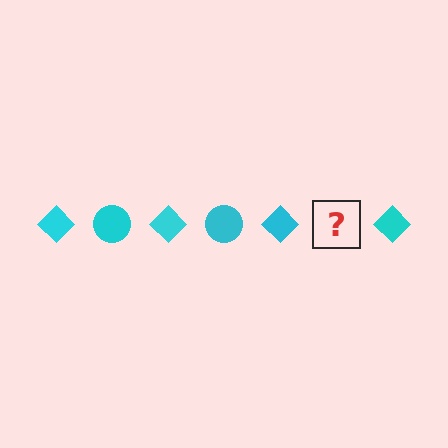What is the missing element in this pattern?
The missing element is a cyan circle.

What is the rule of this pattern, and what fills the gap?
The rule is that the pattern cycles through diamond, circle shapes in cyan. The gap should be filled with a cyan circle.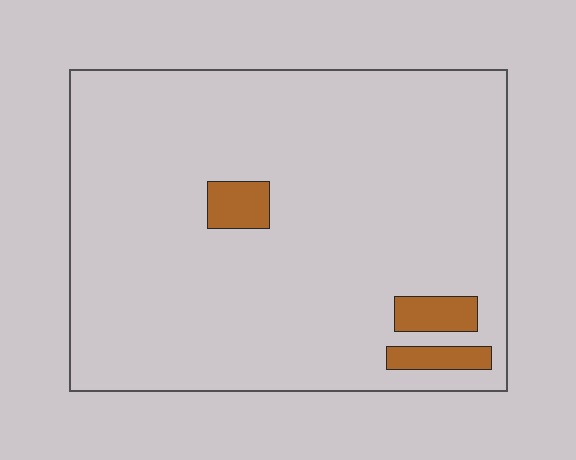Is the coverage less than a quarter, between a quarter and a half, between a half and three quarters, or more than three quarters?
Less than a quarter.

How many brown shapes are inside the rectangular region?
3.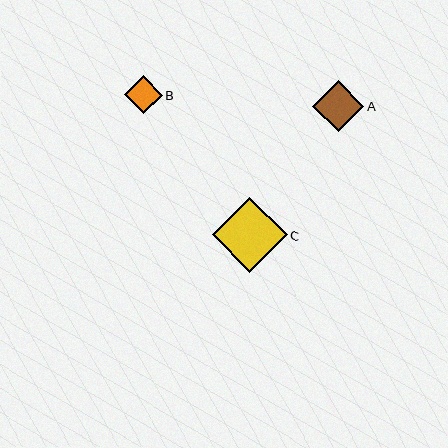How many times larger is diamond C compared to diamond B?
Diamond C is approximately 2.0 times the size of diamond B.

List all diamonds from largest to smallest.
From largest to smallest: C, A, B.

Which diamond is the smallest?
Diamond B is the smallest with a size of approximately 38 pixels.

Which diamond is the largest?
Diamond C is the largest with a size of approximately 75 pixels.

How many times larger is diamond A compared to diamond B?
Diamond A is approximately 1.3 times the size of diamond B.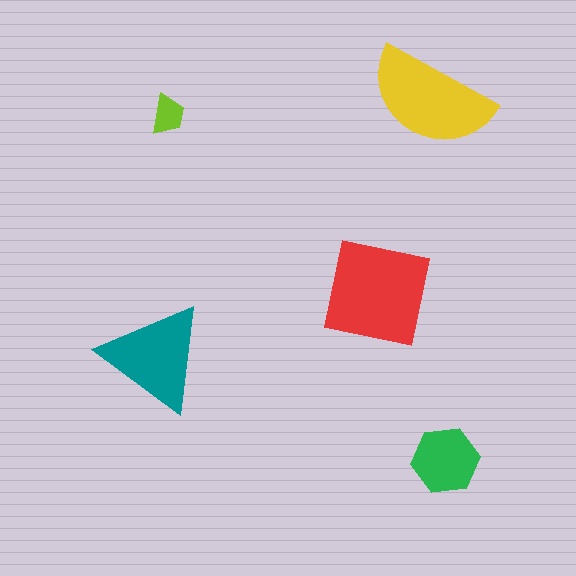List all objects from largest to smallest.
The red square, the yellow semicircle, the teal triangle, the green hexagon, the lime trapezoid.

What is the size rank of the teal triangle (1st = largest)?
3rd.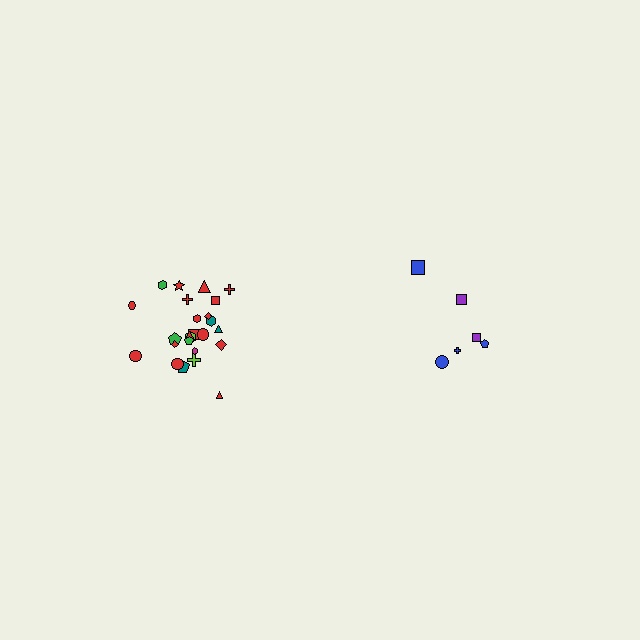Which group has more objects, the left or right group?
The left group.